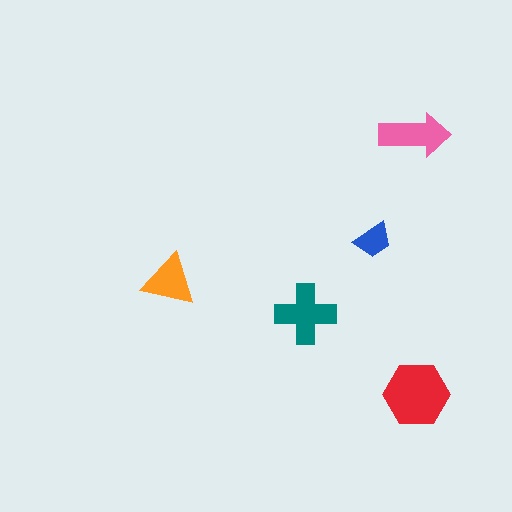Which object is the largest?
The red hexagon.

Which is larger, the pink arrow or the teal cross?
The teal cross.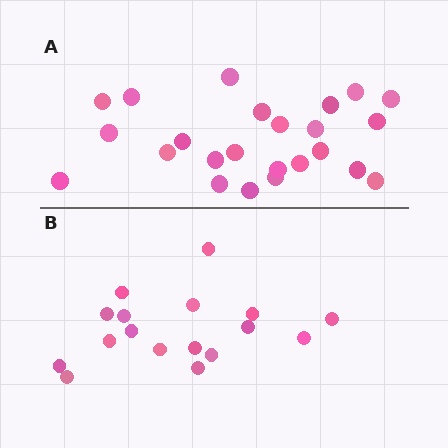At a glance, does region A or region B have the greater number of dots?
Region A (the top region) has more dots.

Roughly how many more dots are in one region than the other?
Region A has roughly 8 or so more dots than region B.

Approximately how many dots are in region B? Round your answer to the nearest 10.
About 20 dots. (The exact count is 17, which rounds to 20.)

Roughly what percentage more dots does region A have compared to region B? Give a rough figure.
About 40% more.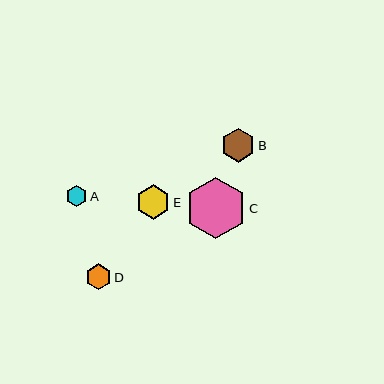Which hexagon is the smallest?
Hexagon A is the smallest with a size of approximately 21 pixels.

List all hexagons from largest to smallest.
From largest to smallest: C, E, B, D, A.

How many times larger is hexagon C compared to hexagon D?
Hexagon C is approximately 2.4 times the size of hexagon D.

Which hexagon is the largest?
Hexagon C is the largest with a size of approximately 61 pixels.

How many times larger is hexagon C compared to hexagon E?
Hexagon C is approximately 1.8 times the size of hexagon E.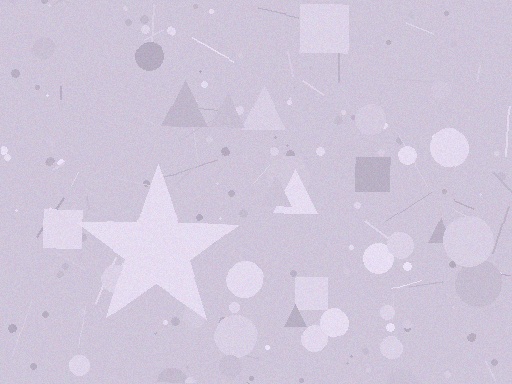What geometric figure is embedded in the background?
A star is embedded in the background.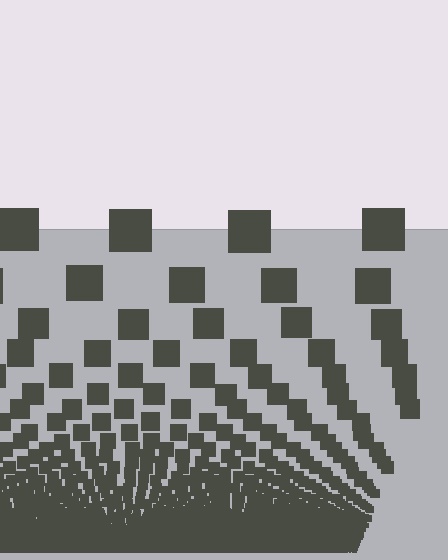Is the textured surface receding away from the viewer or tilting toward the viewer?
The surface appears to tilt toward the viewer. Texture elements get larger and sparser toward the top.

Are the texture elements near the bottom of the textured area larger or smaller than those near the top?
Smaller. The gradient is inverted — elements near the bottom are smaller and denser.